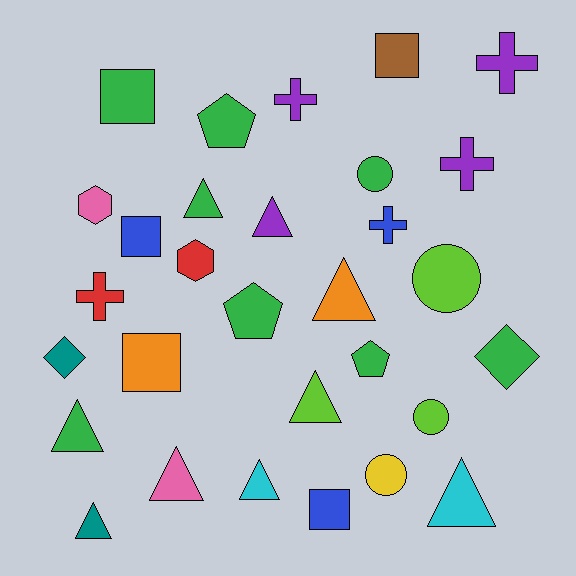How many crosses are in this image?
There are 5 crosses.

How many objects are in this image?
There are 30 objects.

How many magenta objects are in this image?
There are no magenta objects.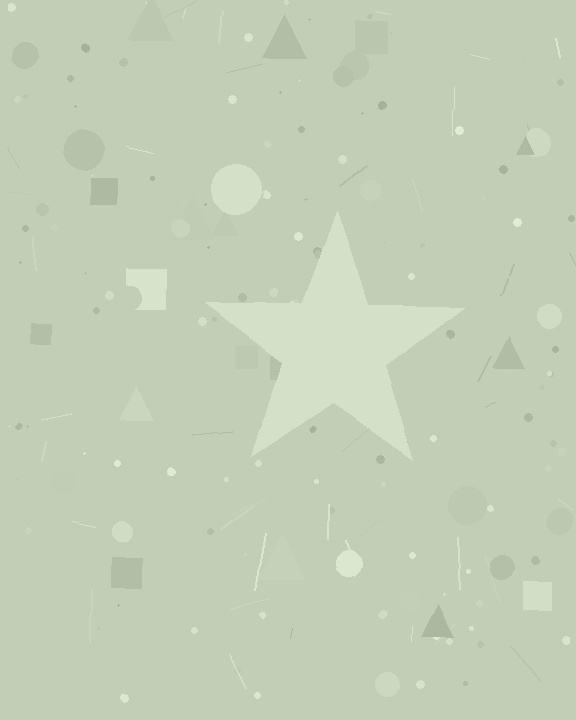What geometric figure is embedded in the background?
A star is embedded in the background.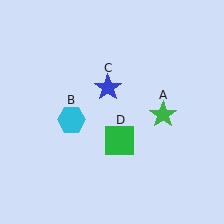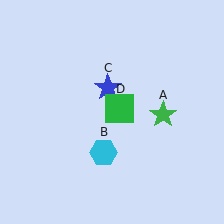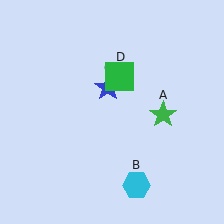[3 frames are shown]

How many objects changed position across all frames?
2 objects changed position: cyan hexagon (object B), green square (object D).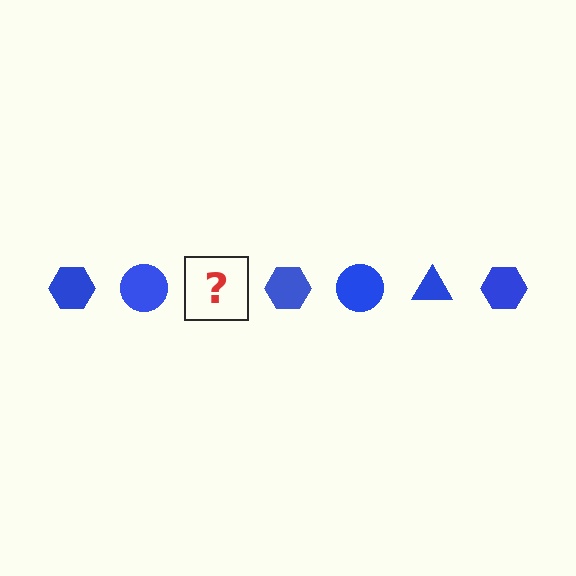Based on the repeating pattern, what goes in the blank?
The blank should be a blue triangle.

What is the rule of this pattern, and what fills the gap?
The rule is that the pattern cycles through hexagon, circle, triangle shapes in blue. The gap should be filled with a blue triangle.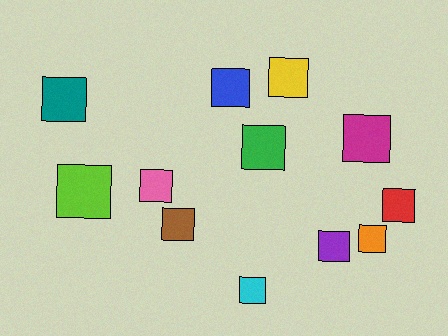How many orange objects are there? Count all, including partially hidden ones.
There is 1 orange object.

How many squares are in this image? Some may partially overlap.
There are 12 squares.